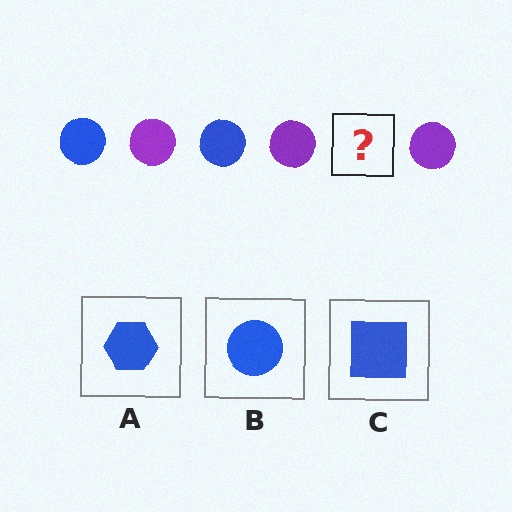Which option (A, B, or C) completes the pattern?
B.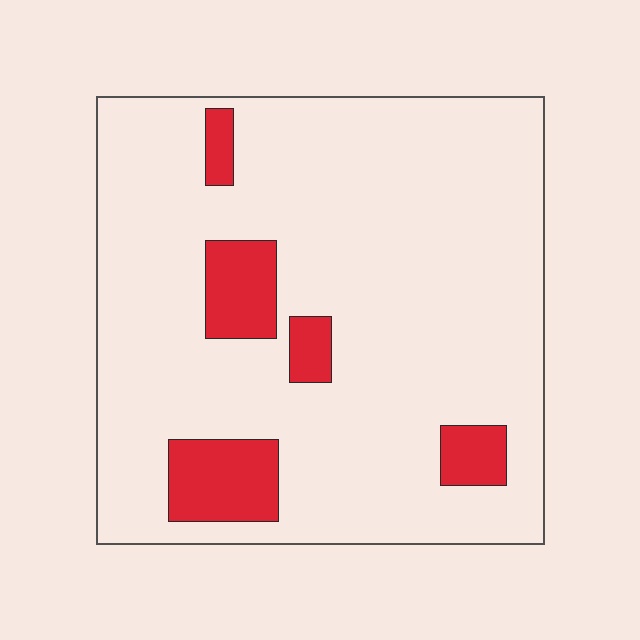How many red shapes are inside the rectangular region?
5.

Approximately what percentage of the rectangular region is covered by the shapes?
Approximately 15%.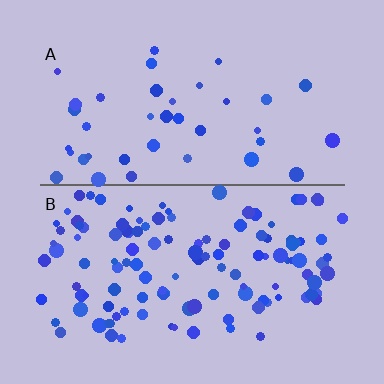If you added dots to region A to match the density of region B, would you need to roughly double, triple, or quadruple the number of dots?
Approximately triple.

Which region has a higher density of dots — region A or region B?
B (the bottom).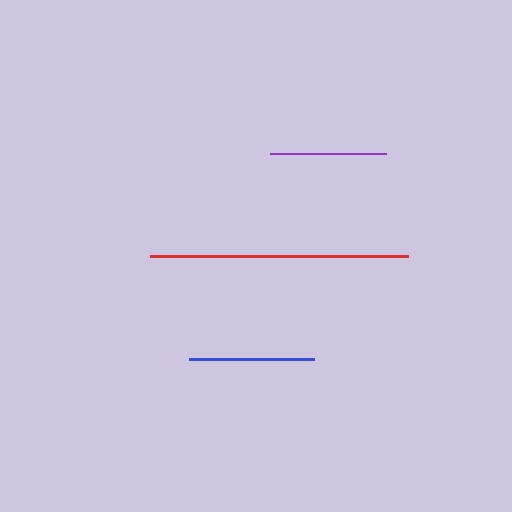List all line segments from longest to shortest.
From longest to shortest: red, blue, purple.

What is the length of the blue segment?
The blue segment is approximately 125 pixels long.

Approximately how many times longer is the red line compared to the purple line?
The red line is approximately 2.2 times the length of the purple line.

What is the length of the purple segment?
The purple segment is approximately 116 pixels long.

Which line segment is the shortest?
The purple line is the shortest at approximately 116 pixels.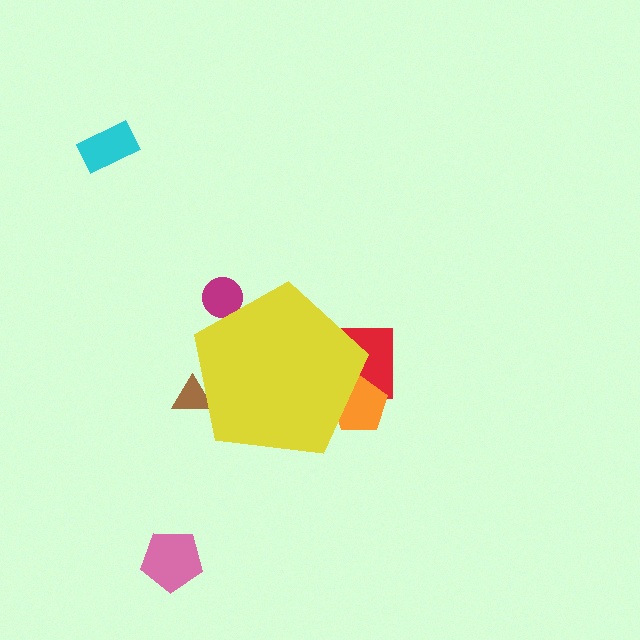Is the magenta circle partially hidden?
Yes, the magenta circle is partially hidden behind the yellow pentagon.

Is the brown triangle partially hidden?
Yes, the brown triangle is partially hidden behind the yellow pentagon.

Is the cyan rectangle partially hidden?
No, the cyan rectangle is fully visible.